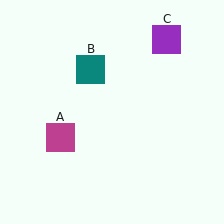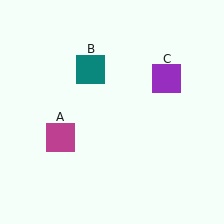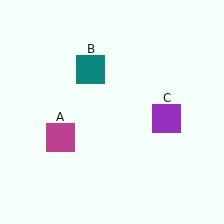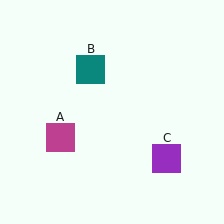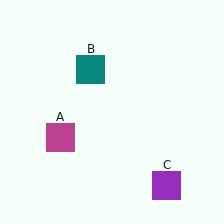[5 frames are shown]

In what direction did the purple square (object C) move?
The purple square (object C) moved down.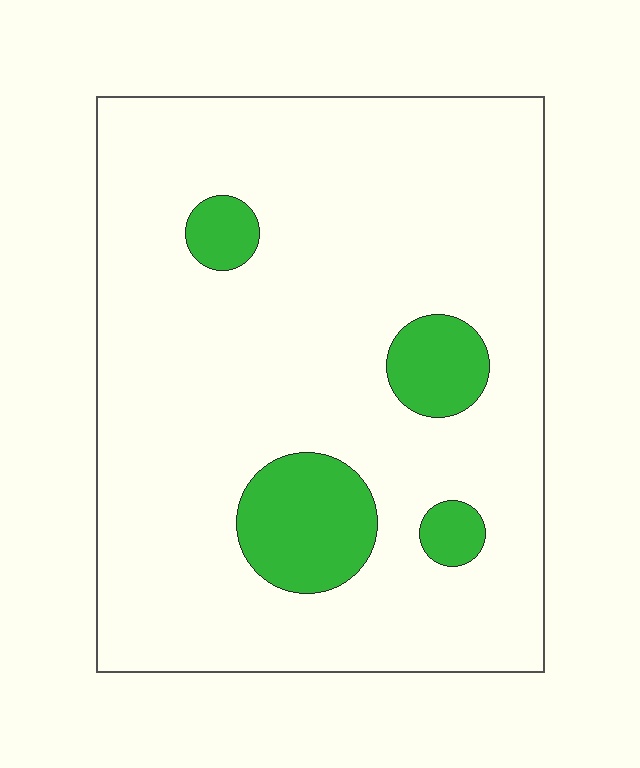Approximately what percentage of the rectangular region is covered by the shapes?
Approximately 10%.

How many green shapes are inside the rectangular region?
4.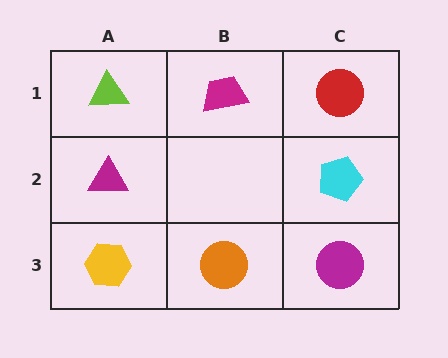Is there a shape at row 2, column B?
No, that cell is empty.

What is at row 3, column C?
A magenta circle.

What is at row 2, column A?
A magenta triangle.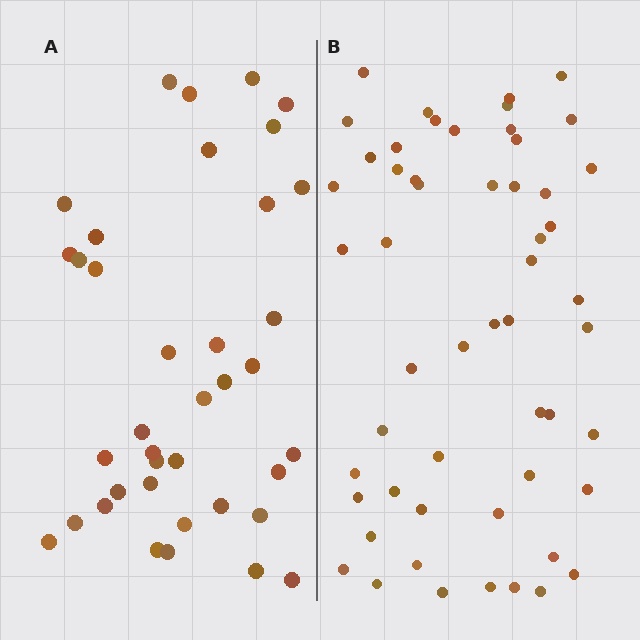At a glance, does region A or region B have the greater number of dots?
Region B (the right region) has more dots.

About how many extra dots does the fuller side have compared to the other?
Region B has approximately 15 more dots than region A.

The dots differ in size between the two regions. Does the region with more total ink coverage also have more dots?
No. Region A has more total ink coverage because its dots are larger, but region B actually contains more individual dots. Total area can be misleading — the number of items is what matters here.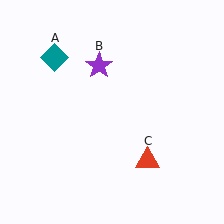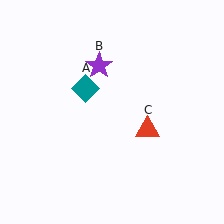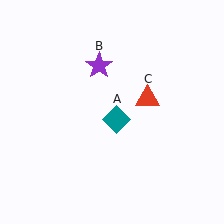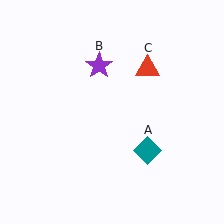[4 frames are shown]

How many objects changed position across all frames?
2 objects changed position: teal diamond (object A), red triangle (object C).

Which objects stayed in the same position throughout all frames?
Purple star (object B) remained stationary.